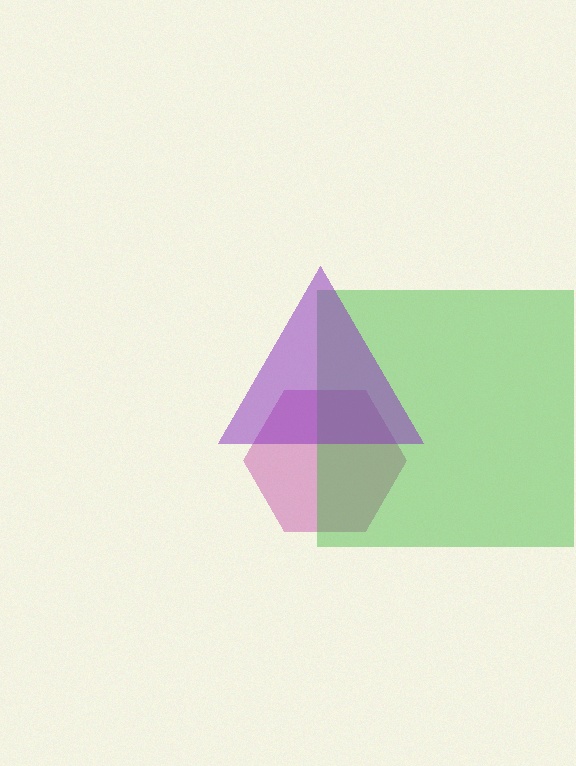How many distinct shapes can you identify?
There are 3 distinct shapes: a magenta hexagon, a green square, a purple triangle.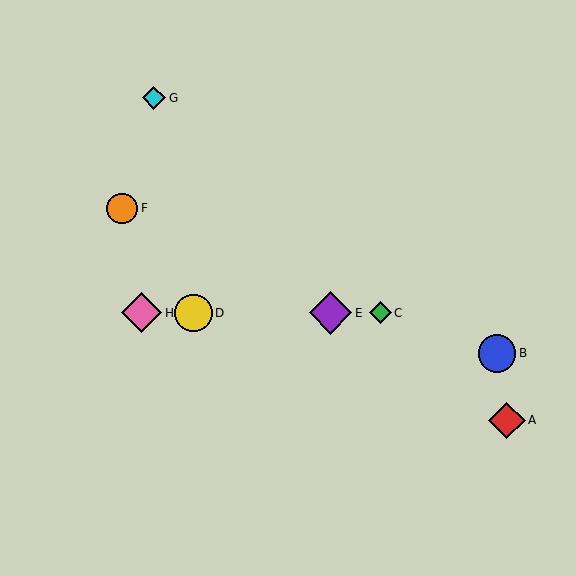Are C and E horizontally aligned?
Yes, both are at y≈313.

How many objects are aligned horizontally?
4 objects (C, D, E, H) are aligned horizontally.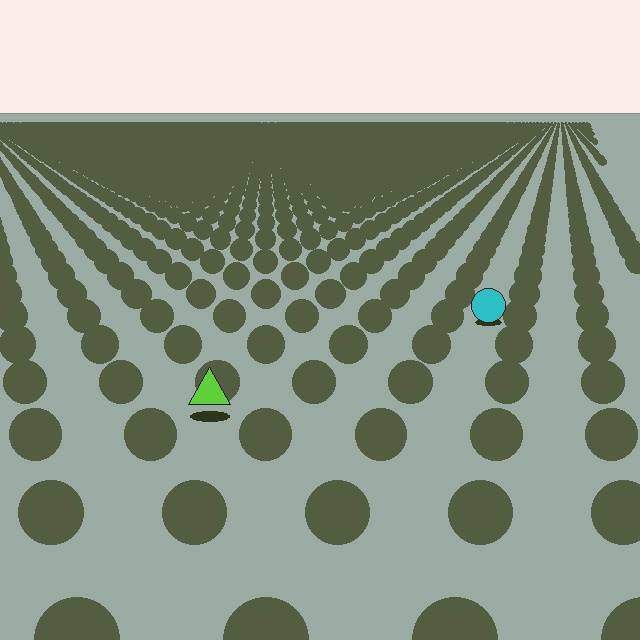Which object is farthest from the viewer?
The cyan circle is farthest from the viewer. It appears smaller and the ground texture around it is denser.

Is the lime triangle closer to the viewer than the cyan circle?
Yes. The lime triangle is closer — you can tell from the texture gradient: the ground texture is coarser near it.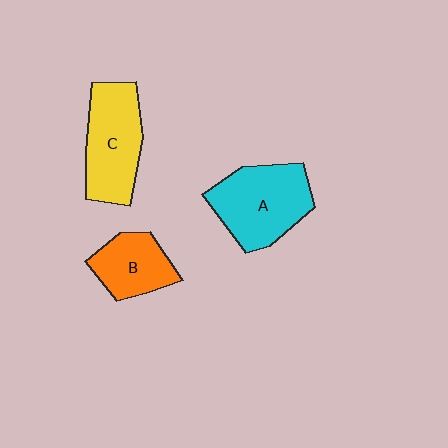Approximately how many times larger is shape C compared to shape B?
Approximately 1.4 times.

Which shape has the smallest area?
Shape B (orange).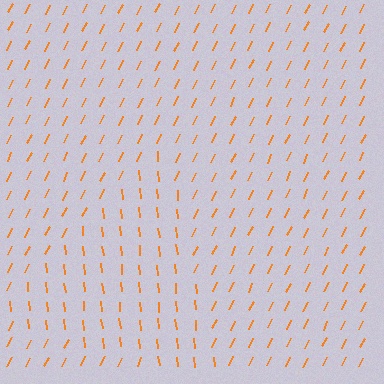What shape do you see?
I see a triangle.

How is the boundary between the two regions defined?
The boundary is defined purely by a change in line orientation (approximately 32 degrees difference). All lines are the same color and thickness.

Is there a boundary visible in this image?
Yes, there is a texture boundary formed by a change in line orientation.